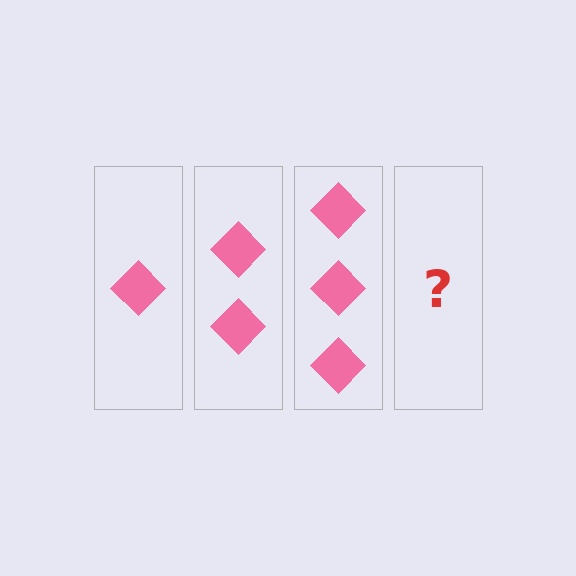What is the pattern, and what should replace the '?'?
The pattern is that each step adds one more diamond. The '?' should be 4 diamonds.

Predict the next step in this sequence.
The next step is 4 diamonds.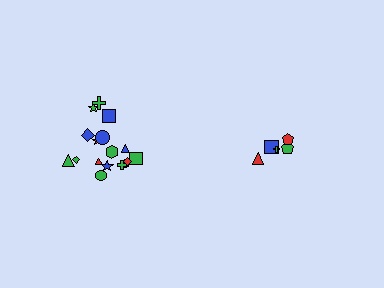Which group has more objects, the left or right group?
The left group.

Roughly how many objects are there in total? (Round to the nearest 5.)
Roughly 25 objects in total.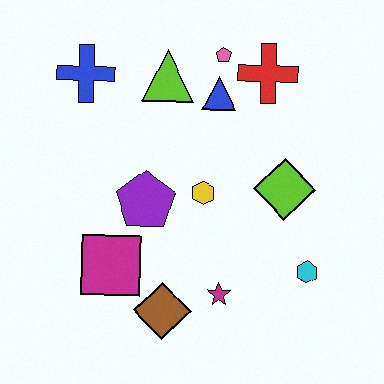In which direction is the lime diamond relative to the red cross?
The lime diamond is below the red cross.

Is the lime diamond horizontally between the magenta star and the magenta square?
No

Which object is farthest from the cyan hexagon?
The blue cross is farthest from the cyan hexagon.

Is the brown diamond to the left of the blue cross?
No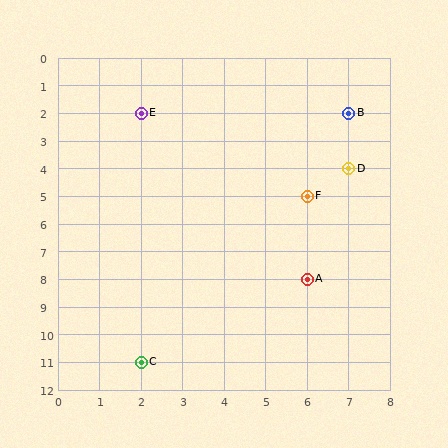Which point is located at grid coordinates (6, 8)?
Point A is at (6, 8).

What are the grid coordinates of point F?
Point F is at grid coordinates (6, 5).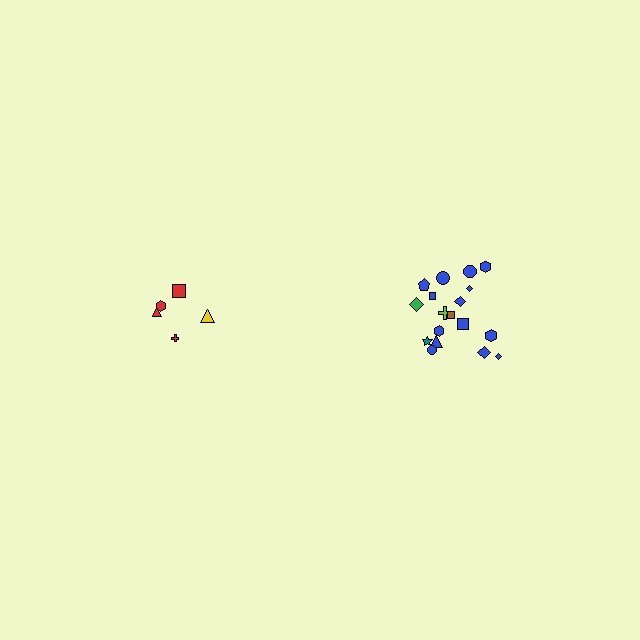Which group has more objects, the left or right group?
The right group.